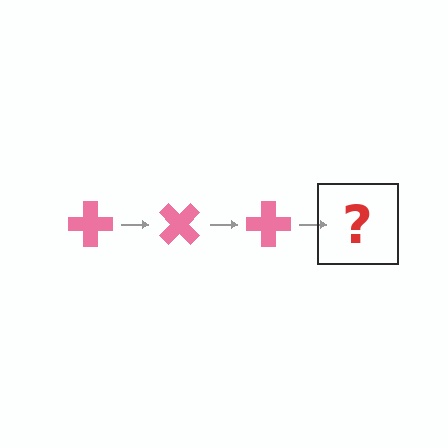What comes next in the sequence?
The next element should be a pink cross rotated 135 degrees.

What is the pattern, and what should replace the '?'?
The pattern is that the cross rotates 45 degrees each step. The '?' should be a pink cross rotated 135 degrees.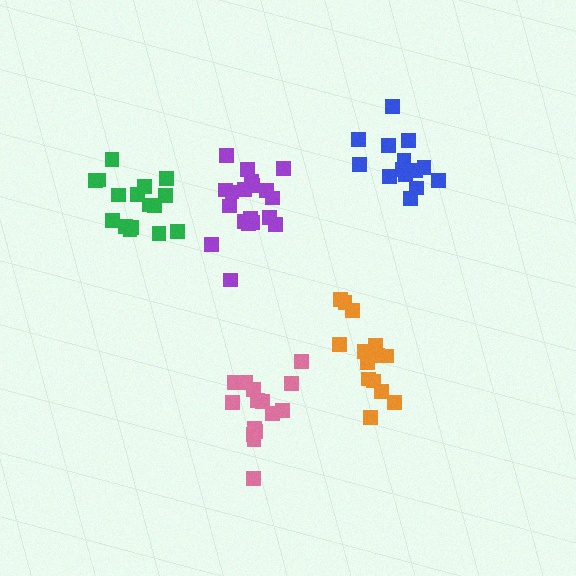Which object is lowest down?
The pink cluster is bottommost.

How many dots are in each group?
Group 1: 15 dots, Group 2: 14 dots, Group 3: 19 dots, Group 4: 14 dots, Group 5: 16 dots (78 total).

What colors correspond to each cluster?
The clusters are colored: pink, blue, purple, orange, green.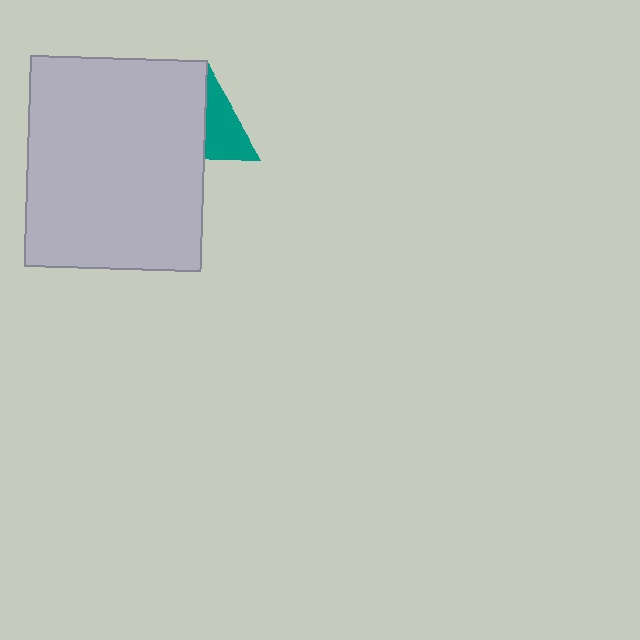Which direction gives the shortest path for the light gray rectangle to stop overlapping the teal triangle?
Moving left gives the shortest separation.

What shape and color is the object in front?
The object in front is a light gray rectangle.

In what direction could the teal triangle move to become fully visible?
The teal triangle could move right. That would shift it out from behind the light gray rectangle entirely.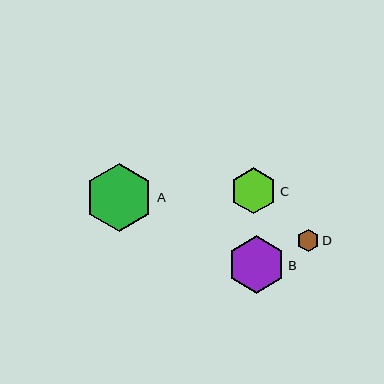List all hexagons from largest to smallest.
From largest to smallest: A, B, C, D.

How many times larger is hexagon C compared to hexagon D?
Hexagon C is approximately 2.1 times the size of hexagon D.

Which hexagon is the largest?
Hexagon A is the largest with a size of approximately 69 pixels.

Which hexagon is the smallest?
Hexagon D is the smallest with a size of approximately 22 pixels.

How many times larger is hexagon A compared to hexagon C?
Hexagon A is approximately 1.5 times the size of hexagon C.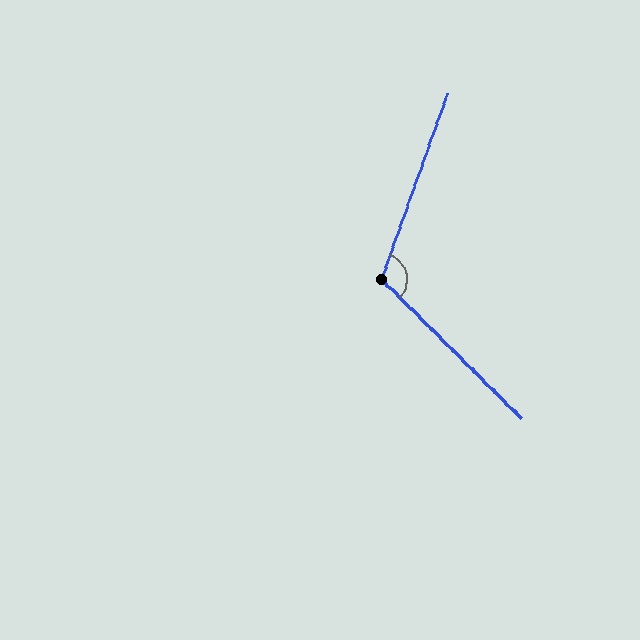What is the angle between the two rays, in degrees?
Approximately 115 degrees.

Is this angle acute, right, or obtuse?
It is obtuse.